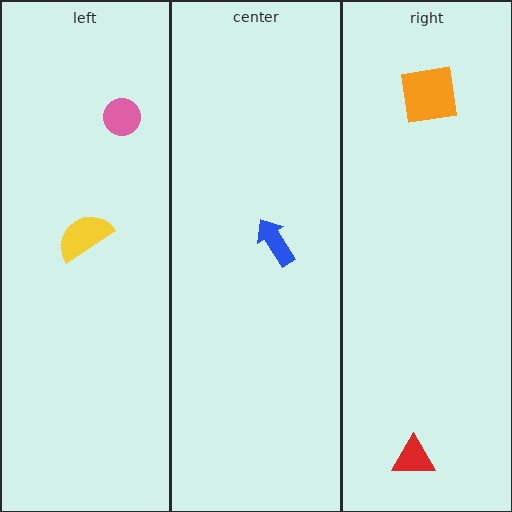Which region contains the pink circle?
The left region.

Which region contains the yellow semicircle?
The left region.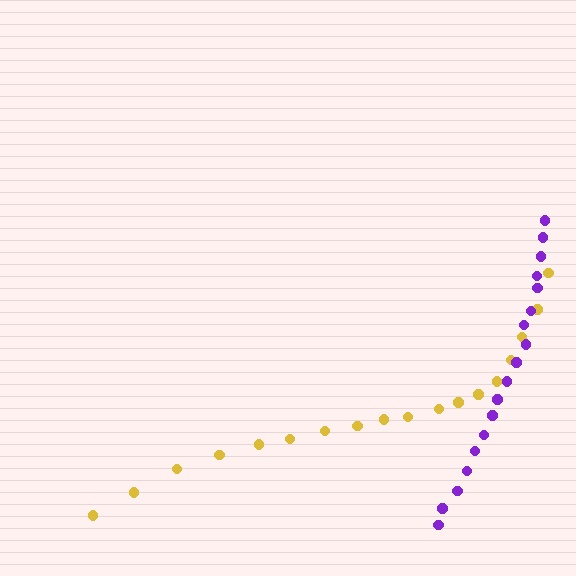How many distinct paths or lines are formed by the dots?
There are 2 distinct paths.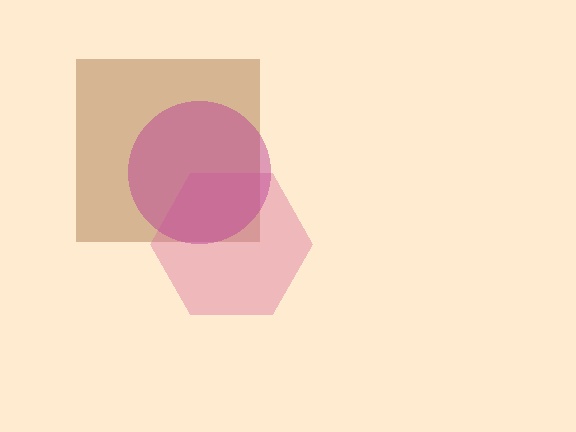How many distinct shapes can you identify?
There are 3 distinct shapes: a brown square, a pink hexagon, a magenta circle.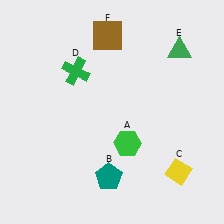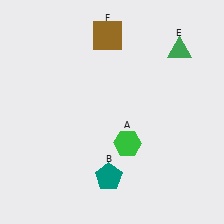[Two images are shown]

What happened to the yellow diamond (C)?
The yellow diamond (C) was removed in Image 2. It was in the bottom-right area of Image 1.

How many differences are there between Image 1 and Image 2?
There are 2 differences between the two images.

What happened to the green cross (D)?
The green cross (D) was removed in Image 2. It was in the top-left area of Image 1.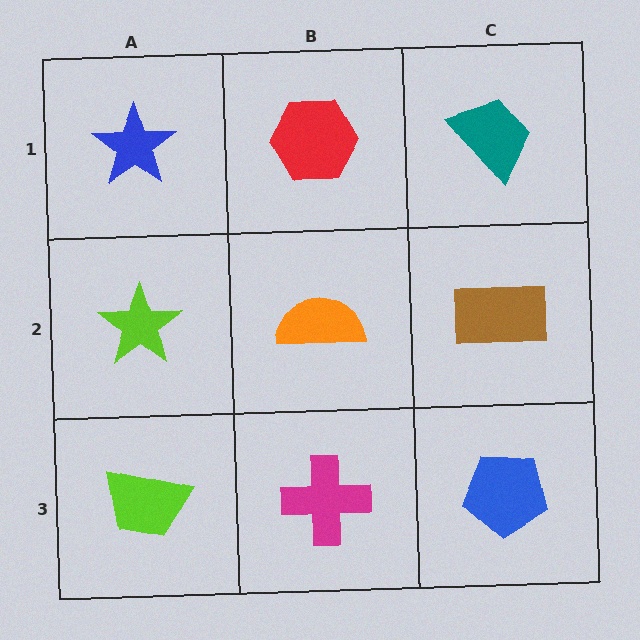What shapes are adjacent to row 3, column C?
A brown rectangle (row 2, column C), a magenta cross (row 3, column B).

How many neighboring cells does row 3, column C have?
2.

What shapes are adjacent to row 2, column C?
A teal trapezoid (row 1, column C), a blue pentagon (row 3, column C), an orange semicircle (row 2, column B).